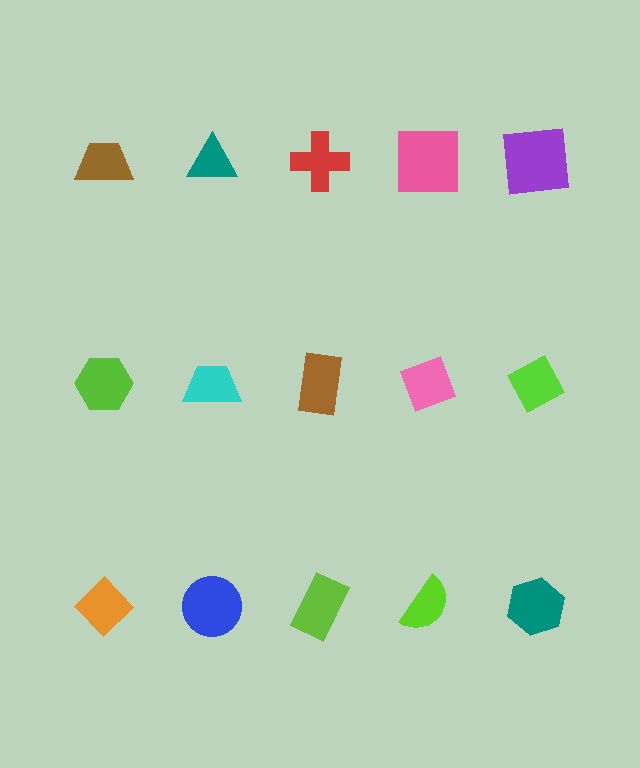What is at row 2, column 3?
A brown rectangle.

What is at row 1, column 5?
A purple square.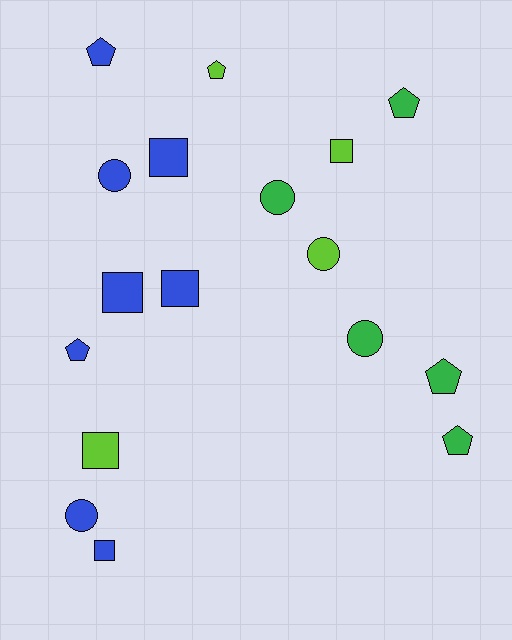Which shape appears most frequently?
Square, with 6 objects.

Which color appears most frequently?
Blue, with 8 objects.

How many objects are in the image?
There are 17 objects.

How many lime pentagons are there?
There is 1 lime pentagon.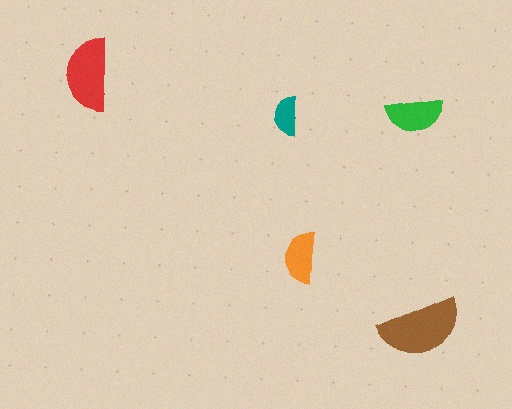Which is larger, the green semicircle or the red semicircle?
The red one.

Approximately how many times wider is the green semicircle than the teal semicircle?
About 1.5 times wider.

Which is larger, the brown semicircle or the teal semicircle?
The brown one.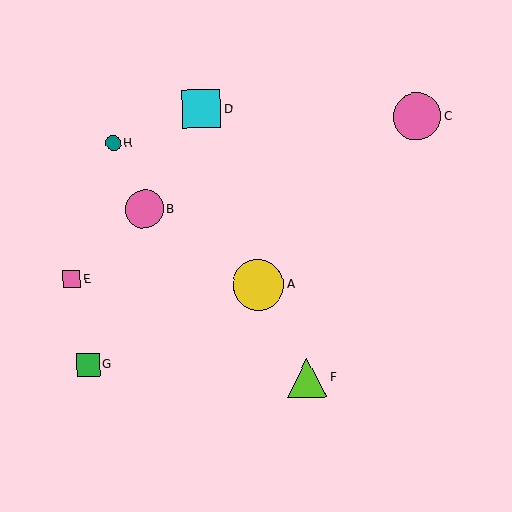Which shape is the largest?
The yellow circle (labeled A) is the largest.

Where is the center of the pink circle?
The center of the pink circle is at (417, 116).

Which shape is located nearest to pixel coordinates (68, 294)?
The pink square (labeled E) at (71, 279) is nearest to that location.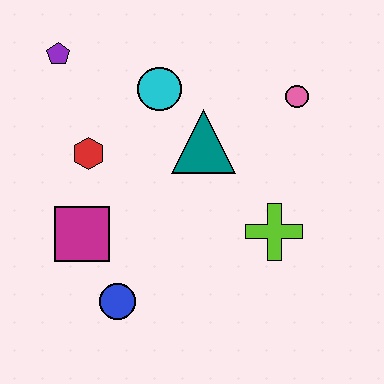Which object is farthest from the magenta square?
The pink circle is farthest from the magenta square.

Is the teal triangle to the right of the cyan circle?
Yes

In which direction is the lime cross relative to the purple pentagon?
The lime cross is to the right of the purple pentagon.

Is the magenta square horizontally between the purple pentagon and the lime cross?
Yes